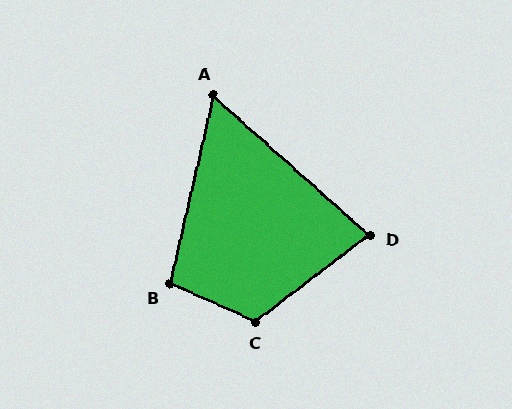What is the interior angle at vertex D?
Approximately 79 degrees (acute).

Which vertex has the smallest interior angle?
A, at approximately 61 degrees.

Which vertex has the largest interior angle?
C, at approximately 119 degrees.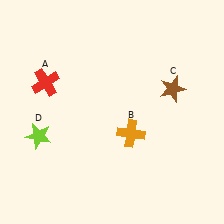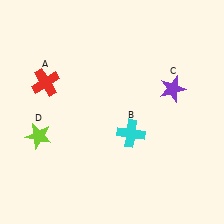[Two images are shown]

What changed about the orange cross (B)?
In Image 1, B is orange. In Image 2, it changed to cyan.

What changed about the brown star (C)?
In Image 1, C is brown. In Image 2, it changed to purple.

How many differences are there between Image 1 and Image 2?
There are 2 differences between the two images.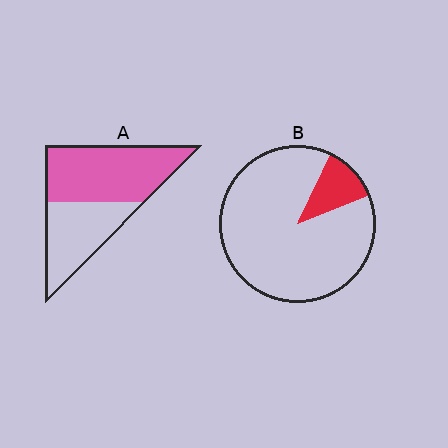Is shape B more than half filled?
No.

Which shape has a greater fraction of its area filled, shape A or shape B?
Shape A.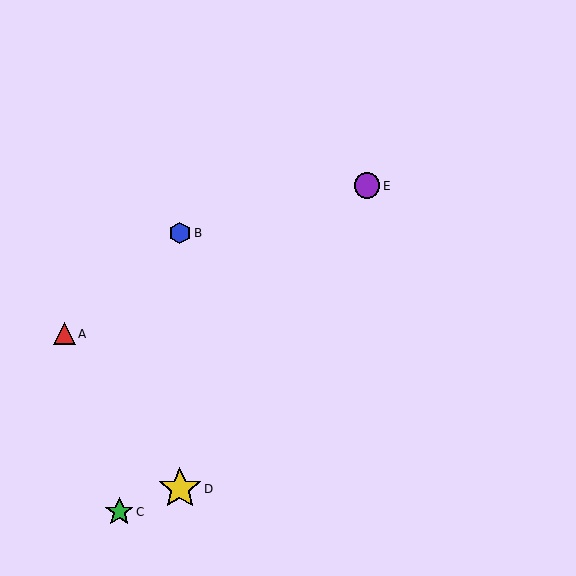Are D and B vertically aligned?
Yes, both are at x≈180.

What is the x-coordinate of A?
Object A is at x≈64.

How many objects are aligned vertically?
2 objects (B, D) are aligned vertically.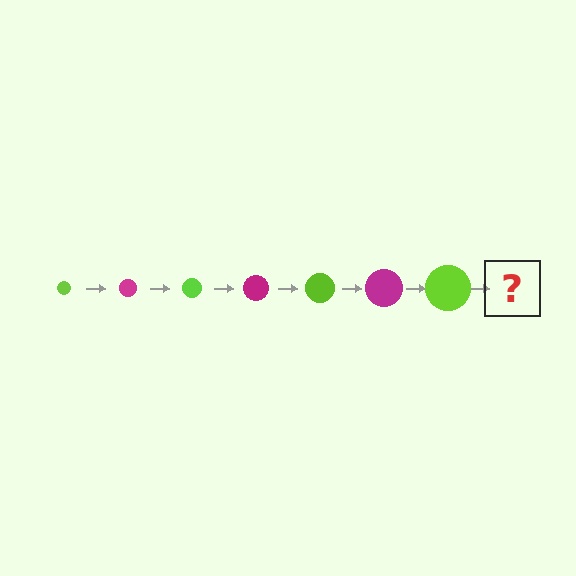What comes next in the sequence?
The next element should be a magenta circle, larger than the previous one.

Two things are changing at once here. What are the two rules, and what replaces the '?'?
The two rules are that the circle grows larger each step and the color cycles through lime and magenta. The '?' should be a magenta circle, larger than the previous one.